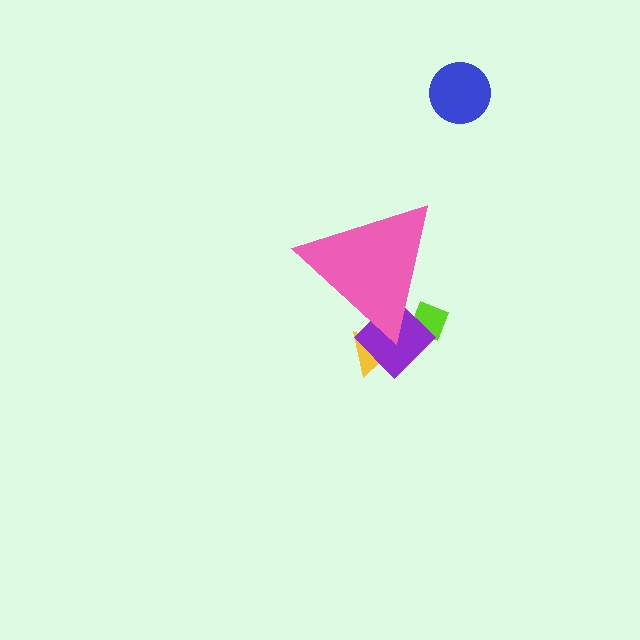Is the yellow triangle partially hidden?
Yes, the yellow triangle is partially hidden behind the pink triangle.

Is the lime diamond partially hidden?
Yes, the lime diamond is partially hidden behind the pink triangle.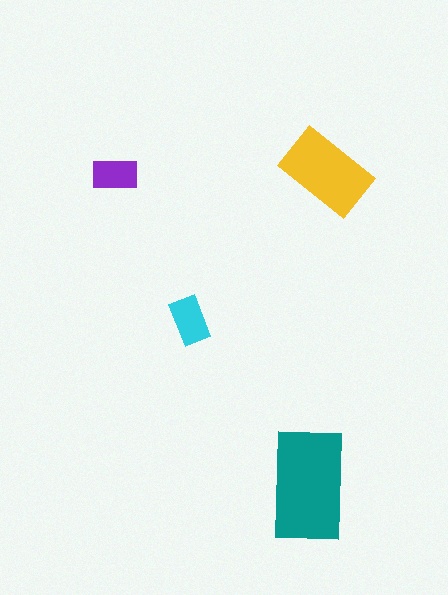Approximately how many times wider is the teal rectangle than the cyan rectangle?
About 2.5 times wider.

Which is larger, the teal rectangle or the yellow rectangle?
The teal one.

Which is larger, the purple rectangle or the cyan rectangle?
The cyan one.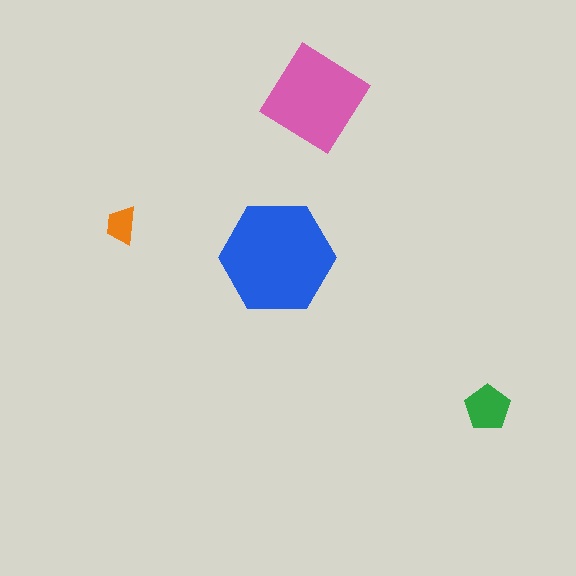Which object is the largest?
The blue hexagon.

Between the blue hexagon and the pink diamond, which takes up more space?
The blue hexagon.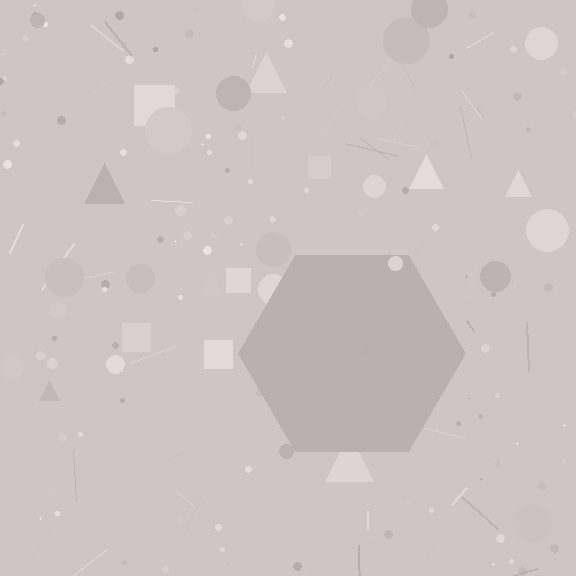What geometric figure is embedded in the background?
A hexagon is embedded in the background.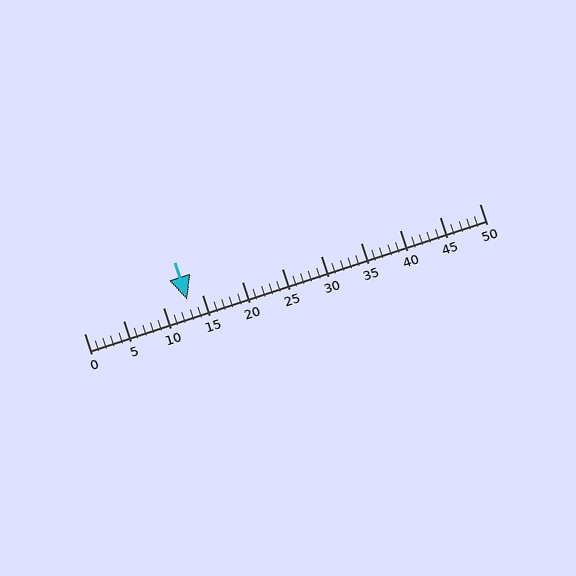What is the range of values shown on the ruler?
The ruler shows values from 0 to 50.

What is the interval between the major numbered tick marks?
The major tick marks are spaced 5 units apart.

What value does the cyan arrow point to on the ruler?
The cyan arrow points to approximately 13.